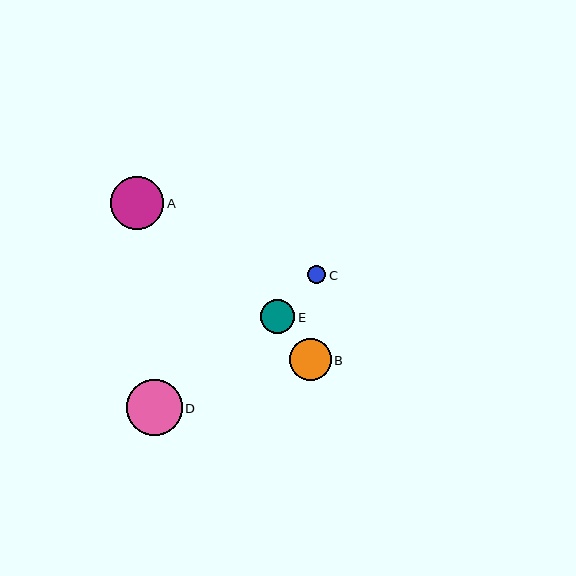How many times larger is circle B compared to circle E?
Circle B is approximately 1.2 times the size of circle E.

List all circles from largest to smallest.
From largest to smallest: D, A, B, E, C.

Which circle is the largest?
Circle D is the largest with a size of approximately 56 pixels.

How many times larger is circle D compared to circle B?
Circle D is approximately 1.3 times the size of circle B.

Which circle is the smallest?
Circle C is the smallest with a size of approximately 19 pixels.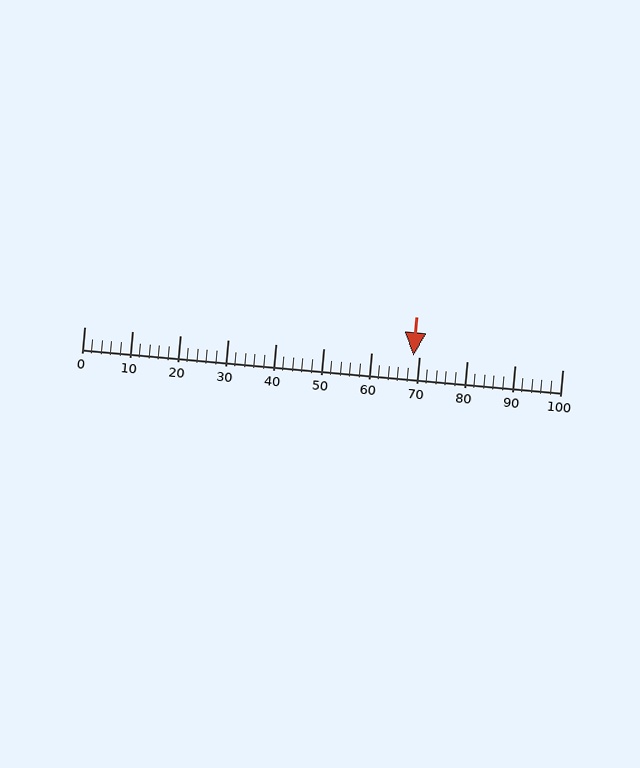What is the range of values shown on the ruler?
The ruler shows values from 0 to 100.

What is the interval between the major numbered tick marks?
The major tick marks are spaced 10 units apart.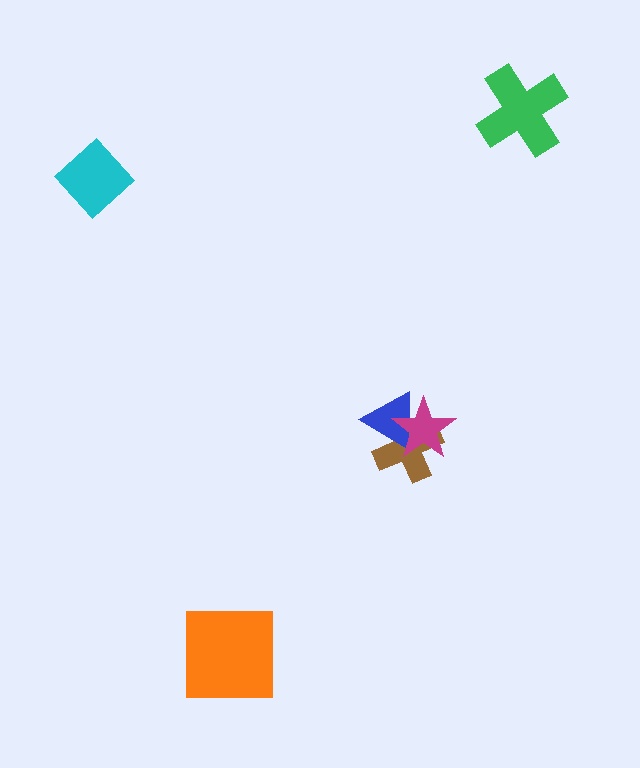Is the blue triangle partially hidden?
Yes, it is partially covered by another shape.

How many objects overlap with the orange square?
0 objects overlap with the orange square.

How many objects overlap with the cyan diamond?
0 objects overlap with the cyan diamond.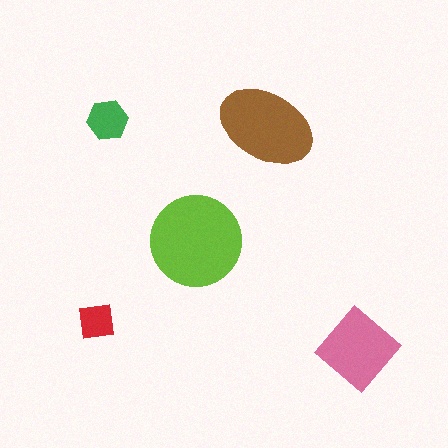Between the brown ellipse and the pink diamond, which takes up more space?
The brown ellipse.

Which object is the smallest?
The red square.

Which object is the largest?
The lime circle.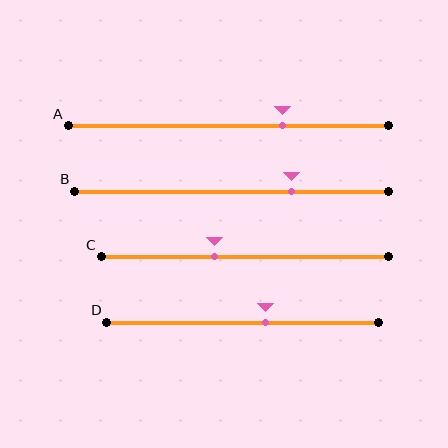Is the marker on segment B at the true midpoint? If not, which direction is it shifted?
No, the marker on segment B is shifted to the right by about 19% of the segment length.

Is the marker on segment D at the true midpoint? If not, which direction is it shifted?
No, the marker on segment D is shifted to the right by about 9% of the segment length.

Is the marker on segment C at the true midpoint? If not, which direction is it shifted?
No, the marker on segment C is shifted to the left by about 10% of the segment length.